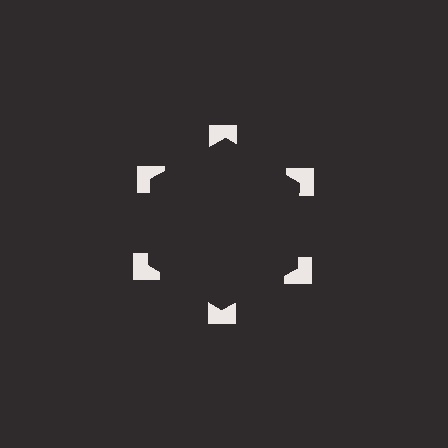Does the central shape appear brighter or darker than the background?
It typically appears slightly darker than the background, even though no actual brightness change is drawn.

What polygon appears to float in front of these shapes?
An illusory hexagon — its edges are inferred from the aligned wedge cuts in the notched squares, not physically drawn.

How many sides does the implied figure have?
6 sides.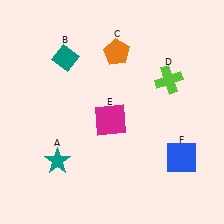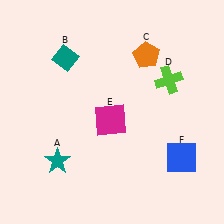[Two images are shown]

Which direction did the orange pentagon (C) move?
The orange pentagon (C) moved right.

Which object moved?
The orange pentagon (C) moved right.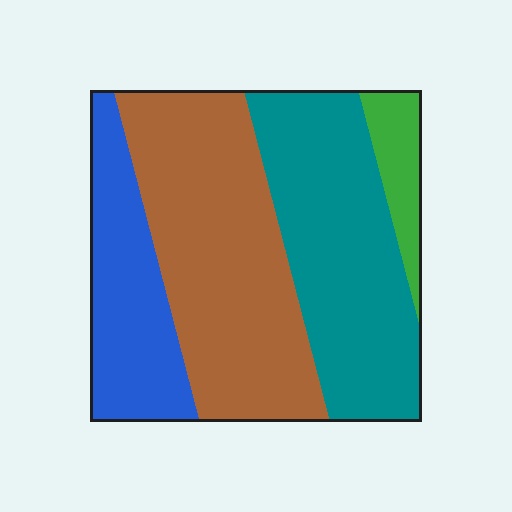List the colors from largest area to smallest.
From largest to smallest: brown, teal, blue, green.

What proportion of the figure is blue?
Blue covers 20% of the figure.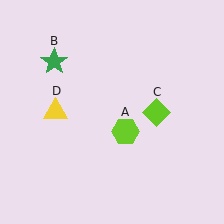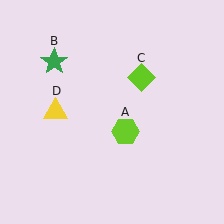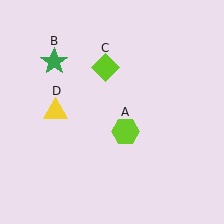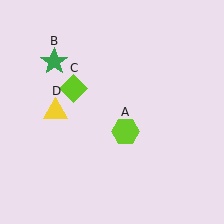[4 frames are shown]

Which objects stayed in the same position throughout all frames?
Lime hexagon (object A) and green star (object B) and yellow triangle (object D) remained stationary.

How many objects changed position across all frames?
1 object changed position: lime diamond (object C).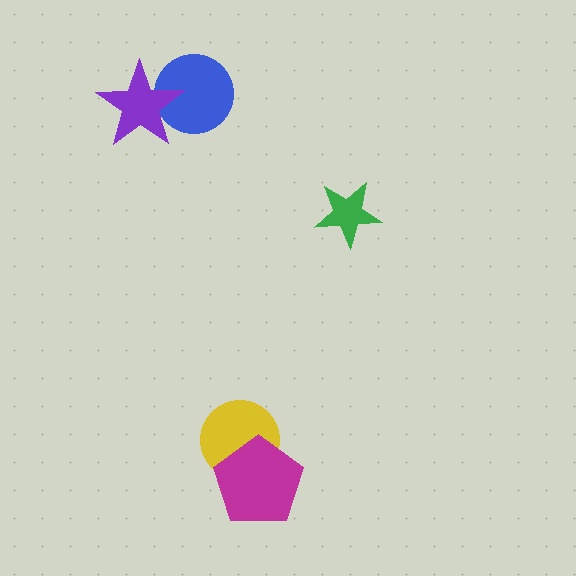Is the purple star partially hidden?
No, no other shape covers it.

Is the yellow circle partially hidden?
Yes, it is partially covered by another shape.